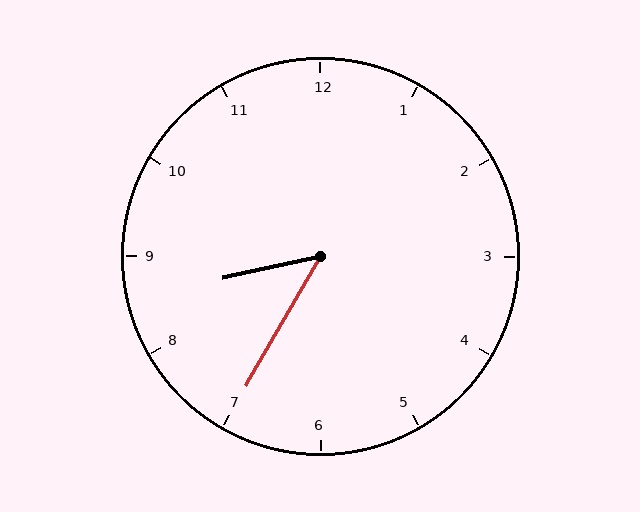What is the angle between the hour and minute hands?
Approximately 48 degrees.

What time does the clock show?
8:35.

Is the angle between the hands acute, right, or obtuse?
It is acute.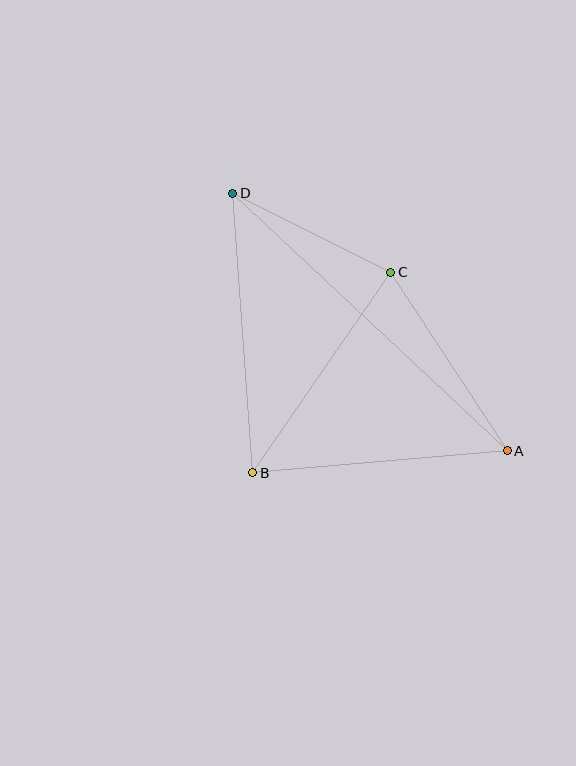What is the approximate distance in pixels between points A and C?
The distance between A and C is approximately 213 pixels.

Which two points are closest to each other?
Points C and D are closest to each other.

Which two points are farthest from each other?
Points A and D are farthest from each other.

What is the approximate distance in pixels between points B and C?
The distance between B and C is approximately 243 pixels.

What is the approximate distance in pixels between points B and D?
The distance between B and D is approximately 280 pixels.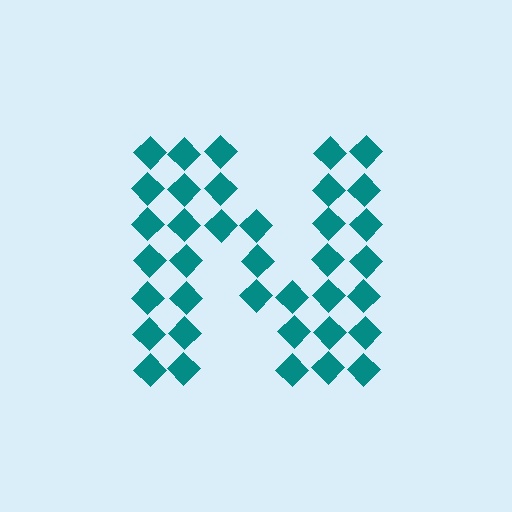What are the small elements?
The small elements are diamonds.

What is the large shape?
The large shape is the letter N.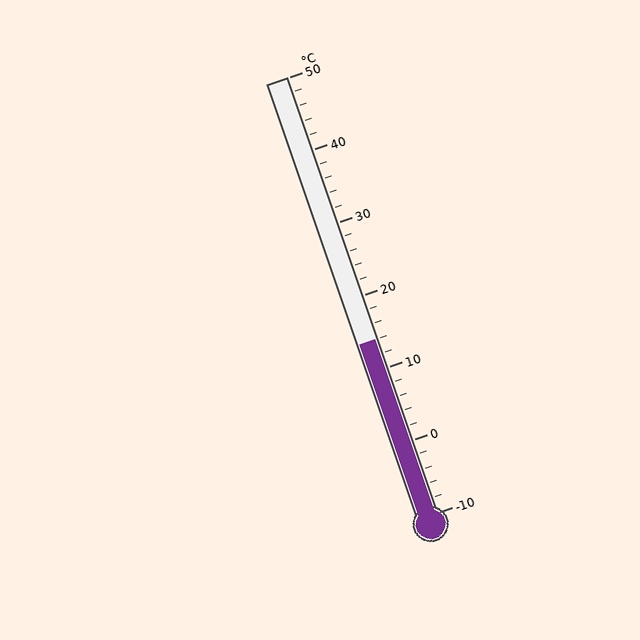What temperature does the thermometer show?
The thermometer shows approximately 14°C.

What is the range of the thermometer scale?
The thermometer scale ranges from -10°C to 50°C.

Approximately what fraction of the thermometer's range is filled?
The thermometer is filled to approximately 40% of its range.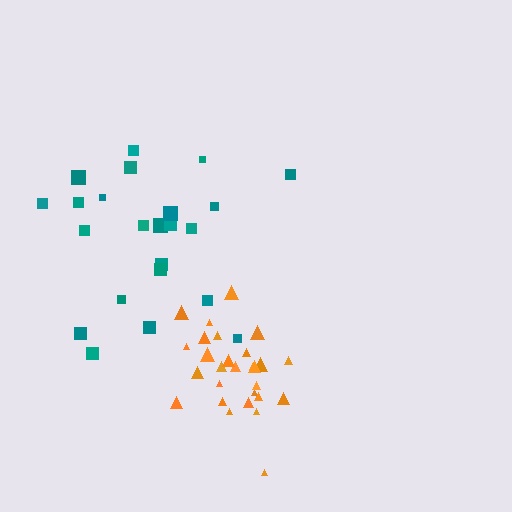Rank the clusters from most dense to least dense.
orange, teal.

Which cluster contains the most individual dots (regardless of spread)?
Orange (29).